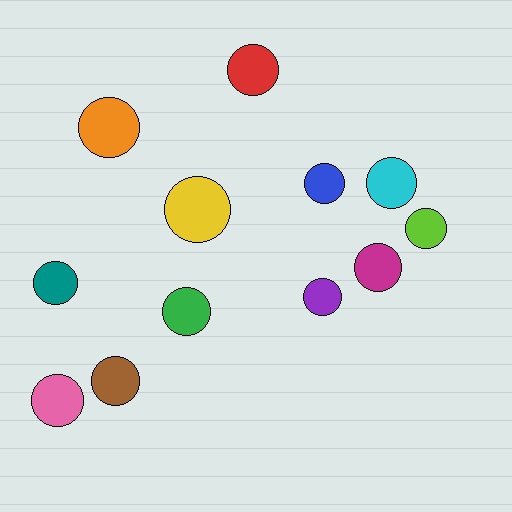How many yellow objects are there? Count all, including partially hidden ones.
There is 1 yellow object.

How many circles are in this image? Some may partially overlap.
There are 12 circles.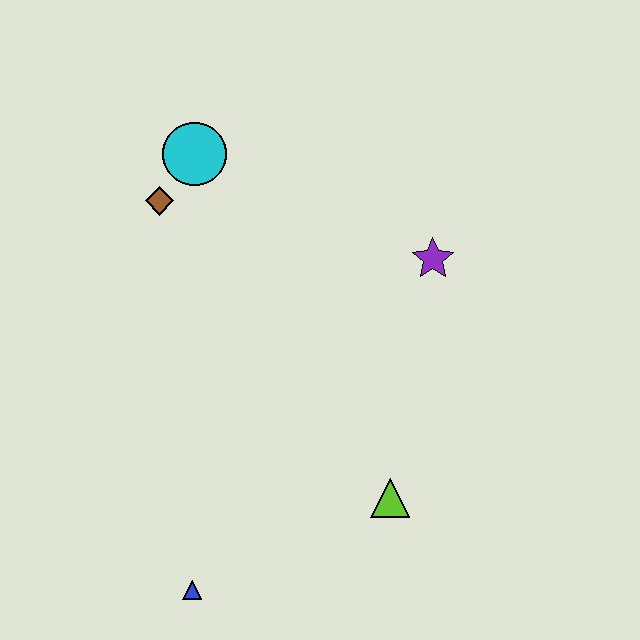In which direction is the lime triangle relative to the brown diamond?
The lime triangle is below the brown diamond.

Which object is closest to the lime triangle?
The blue triangle is closest to the lime triangle.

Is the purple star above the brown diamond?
No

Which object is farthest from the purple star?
The blue triangle is farthest from the purple star.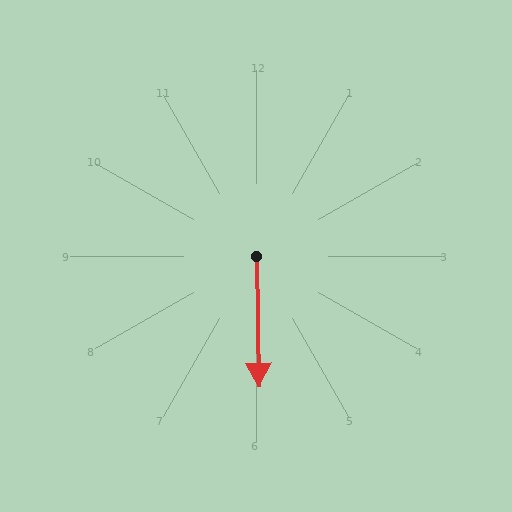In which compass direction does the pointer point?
South.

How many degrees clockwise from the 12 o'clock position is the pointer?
Approximately 179 degrees.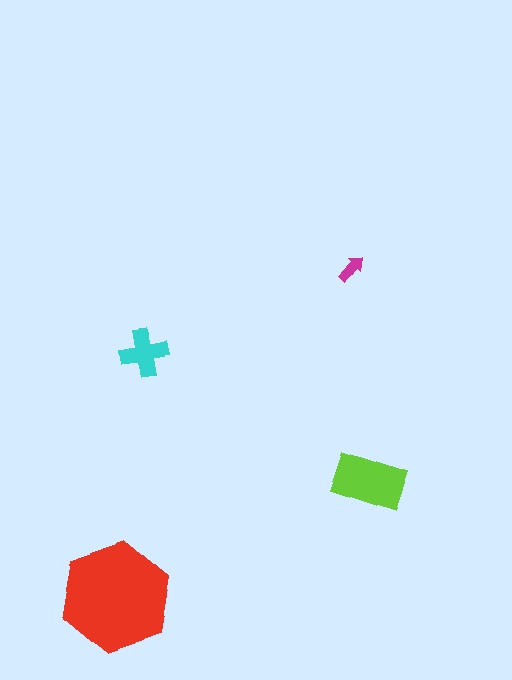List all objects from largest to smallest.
The red hexagon, the lime rectangle, the cyan cross, the magenta arrow.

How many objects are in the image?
There are 4 objects in the image.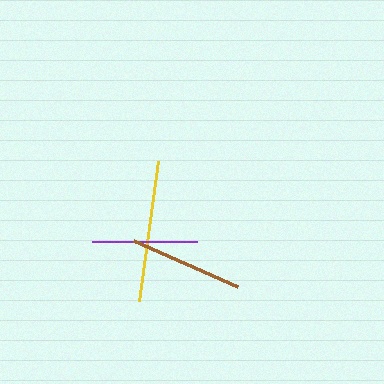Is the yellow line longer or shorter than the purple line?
The yellow line is longer than the purple line.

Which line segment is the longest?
The yellow line is the longest at approximately 141 pixels.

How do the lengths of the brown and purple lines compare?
The brown and purple lines are approximately the same length.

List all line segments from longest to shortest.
From longest to shortest: yellow, brown, purple.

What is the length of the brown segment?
The brown segment is approximately 114 pixels long.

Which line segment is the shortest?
The purple line is the shortest at approximately 105 pixels.